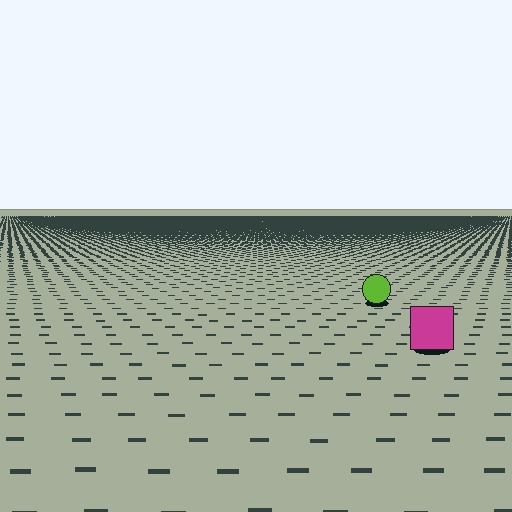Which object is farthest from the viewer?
The lime circle is farthest from the viewer. It appears smaller and the ground texture around it is denser.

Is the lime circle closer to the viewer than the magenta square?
No. The magenta square is closer — you can tell from the texture gradient: the ground texture is coarser near it.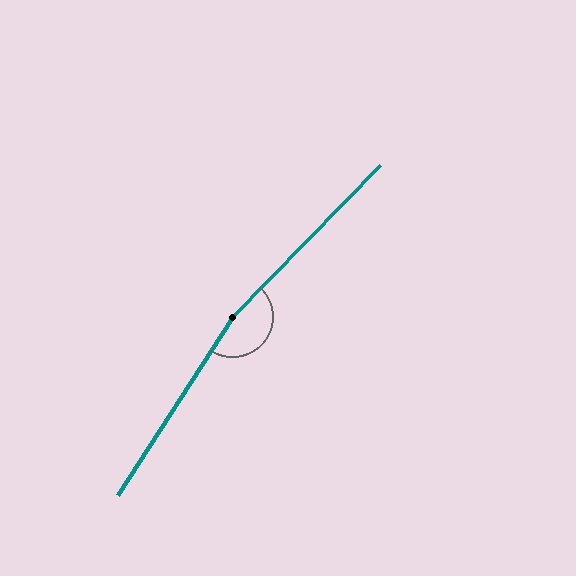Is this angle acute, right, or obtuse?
It is obtuse.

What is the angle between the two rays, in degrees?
Approximately 169 degrees.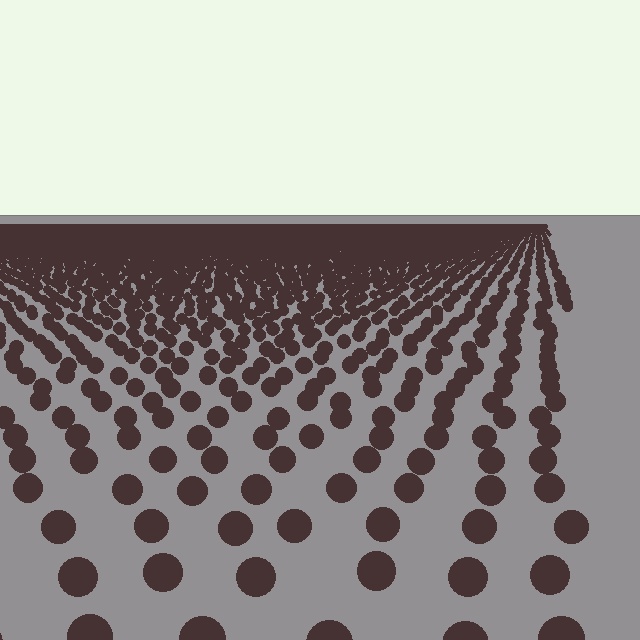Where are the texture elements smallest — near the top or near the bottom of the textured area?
Near the top.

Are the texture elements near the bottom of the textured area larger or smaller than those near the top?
Larger. Near the bottom, elements are closer to the viewer and appear at a bigger on-screen size.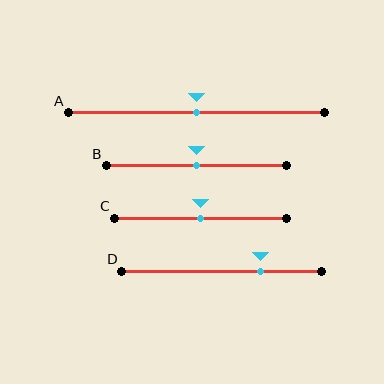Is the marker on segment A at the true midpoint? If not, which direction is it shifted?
Yes, the marker on segment A is at the true midpoint.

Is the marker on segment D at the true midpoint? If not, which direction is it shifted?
No, the marker on segment D is shifted to the right by about 19% of the segment length.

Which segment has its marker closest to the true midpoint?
Segment A has its marker closest to the true midpoint.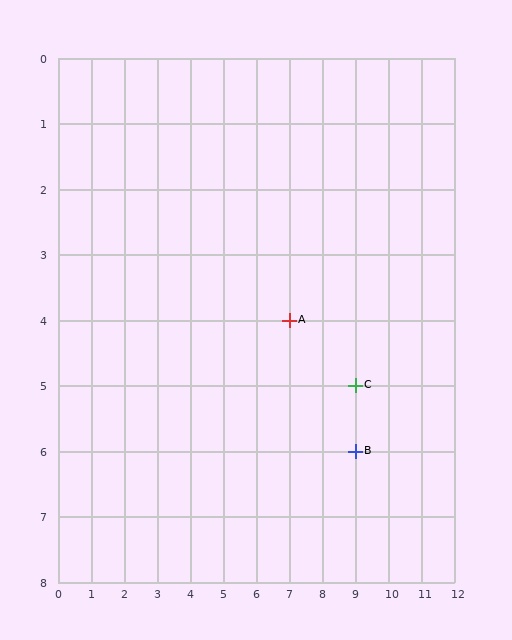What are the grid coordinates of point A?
Point A is at grid coordinates (7, 4).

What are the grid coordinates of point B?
Point B is at grid coordinates (9, 6).